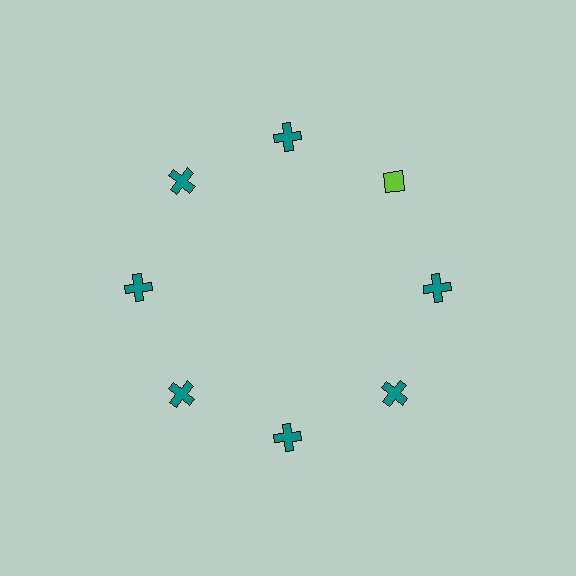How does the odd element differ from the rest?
It differs in both color (lime instead of teal) and shape (diamond instead of cross).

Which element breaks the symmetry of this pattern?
The lime diamond at roughly the 2 o'clock position breaks the symmetry. All other shapes are teal crosses.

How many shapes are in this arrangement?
There are 8 shapes arranged in a ring pattern.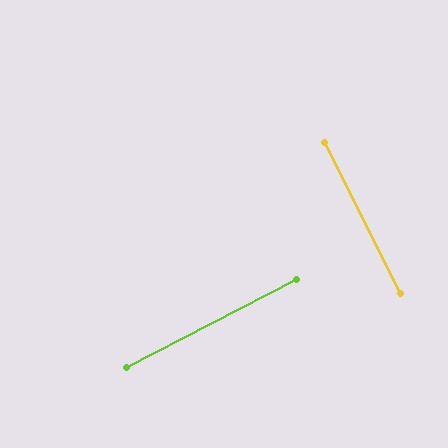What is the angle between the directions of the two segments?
Approximately 89 degrees.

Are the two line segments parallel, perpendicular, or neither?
Perpendicular — they meet at approximately 89°.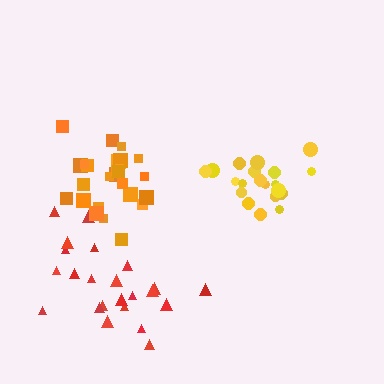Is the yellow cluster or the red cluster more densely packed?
Yellow.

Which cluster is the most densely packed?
Yellow.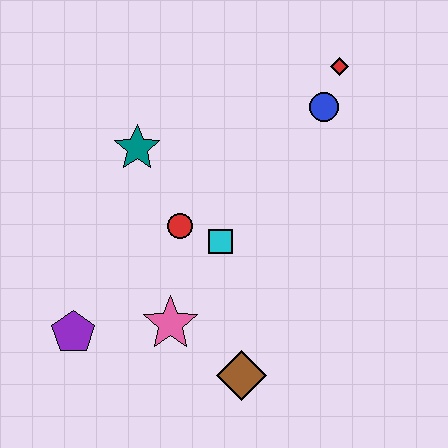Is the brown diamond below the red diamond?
Yes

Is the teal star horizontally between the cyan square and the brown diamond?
No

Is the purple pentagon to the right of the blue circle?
No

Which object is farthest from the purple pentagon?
The red diamond is farthest from the purple pentagon.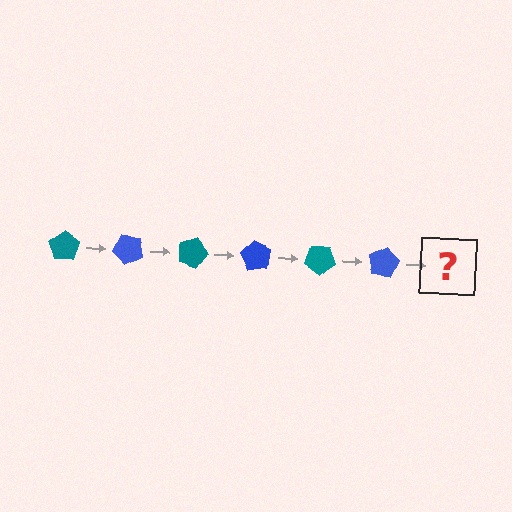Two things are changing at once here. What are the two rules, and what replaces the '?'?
The two rules are that it rotates 45 degrees each step and the color cycles through teal and blue. The '?' should be a teal pentagon, rotated 270 degrees from the start.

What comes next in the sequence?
The next element should be a teal pentagon, rotated 270 degrees from the start.